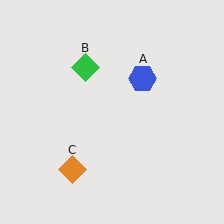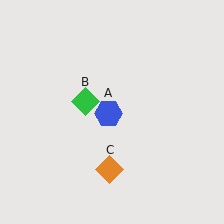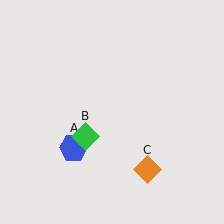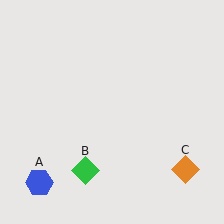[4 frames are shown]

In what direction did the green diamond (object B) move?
The green diamond (object B) moved down.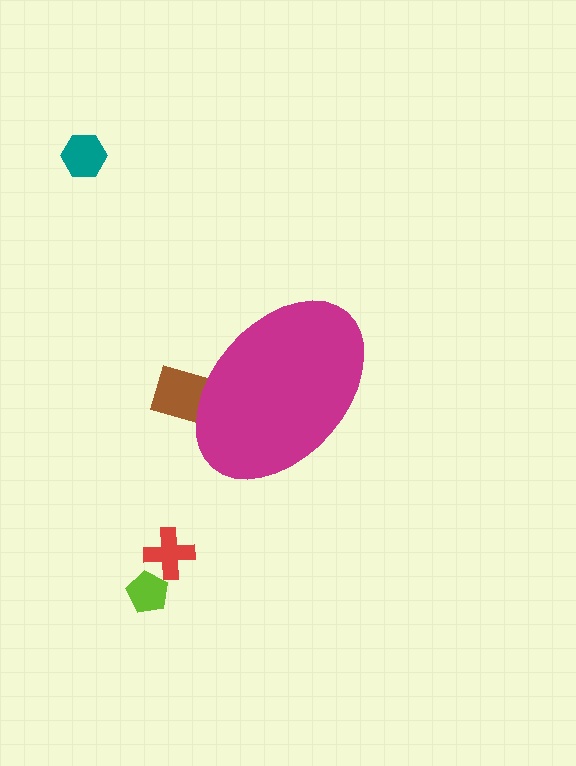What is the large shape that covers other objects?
A magenta ellipse.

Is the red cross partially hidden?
No, the red cross is fully visible.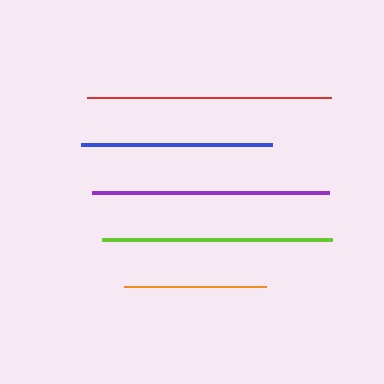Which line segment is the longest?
The red line is the longest at approximately 244 pixels.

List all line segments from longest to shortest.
From longest to shortest: red, purple, lime, blue, orange.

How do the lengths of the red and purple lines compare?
The red and purple lines are approximately the same length.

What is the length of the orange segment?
The orange segment is approximately 142 pixels long.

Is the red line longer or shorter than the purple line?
The red line is longer than the purple line.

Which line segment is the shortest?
The orange line is the shortest at approximately 142 pixels.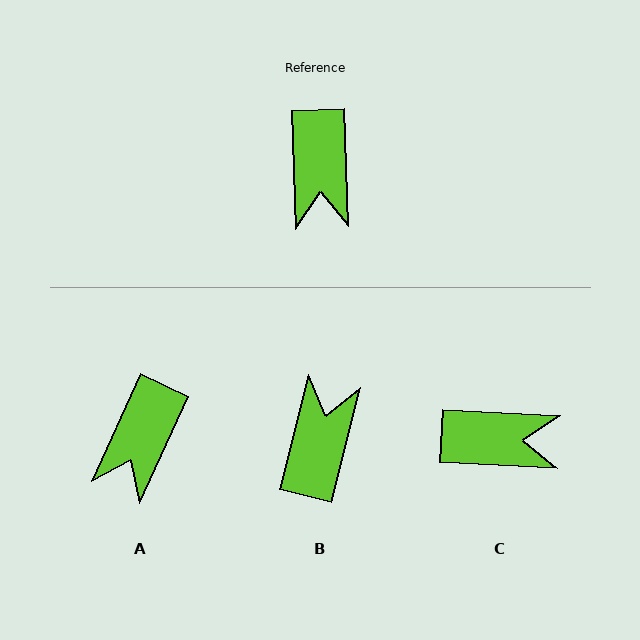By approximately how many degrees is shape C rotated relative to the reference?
Approximately 85 degrees counter-clockwise.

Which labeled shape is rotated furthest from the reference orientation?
B, about 164 degrees away.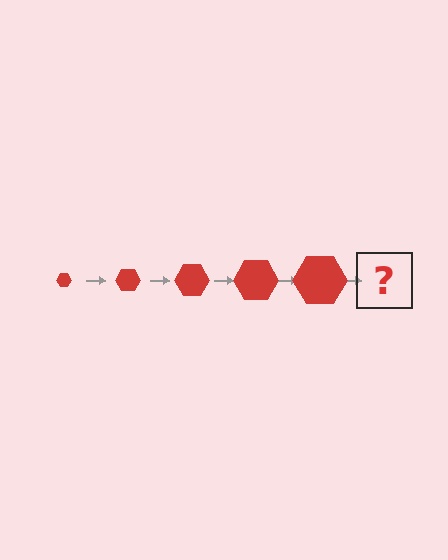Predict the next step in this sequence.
The next step is a red hexagon, larger than the previous one.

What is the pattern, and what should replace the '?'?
The pattern is that the hexagon gets progressively larger each step. The '?' should be a red hexagon, larger than the previous one.